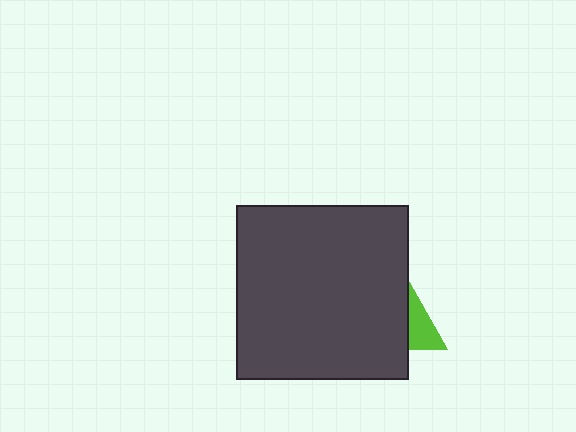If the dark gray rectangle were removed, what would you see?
You would see the complete lime triangle.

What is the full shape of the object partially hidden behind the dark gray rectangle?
The partially hidden object is a lime triangle.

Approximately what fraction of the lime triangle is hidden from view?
Roughly 67% of the lime triangle is hidden behind the dark gray rectangle.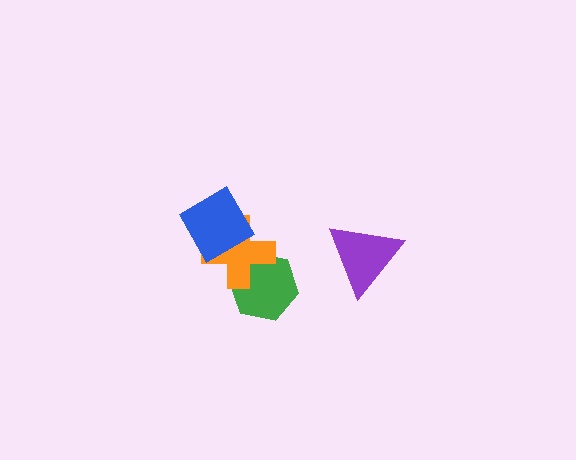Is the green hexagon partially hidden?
Yes, it is partially covered by another shape.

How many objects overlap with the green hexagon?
1 object overlaps with the green hexagon.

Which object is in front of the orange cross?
The blue diamond is in front of the orange cross.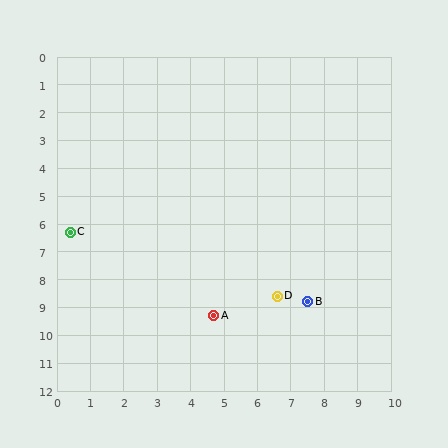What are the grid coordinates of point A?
Point A is at approximately (4.7, 9.3).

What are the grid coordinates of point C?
Point C is at approximately (0.4, 6.3).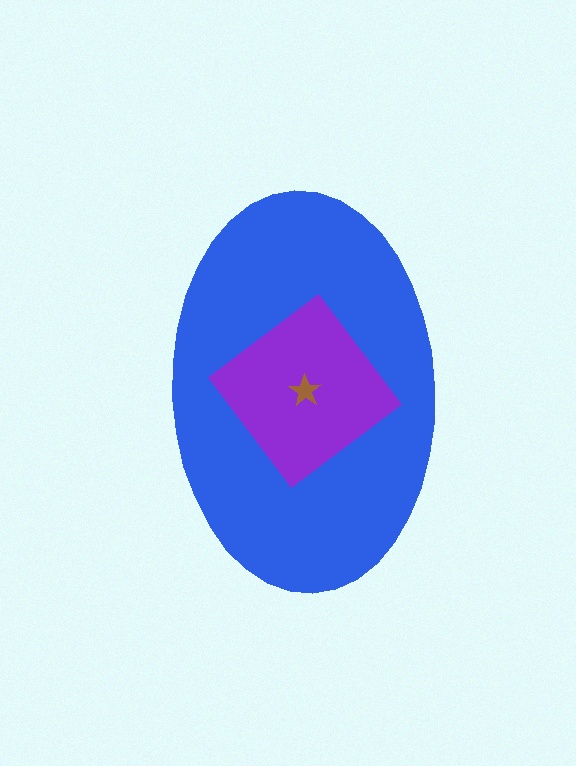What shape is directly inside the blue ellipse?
The purple diamond.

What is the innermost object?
The brown star.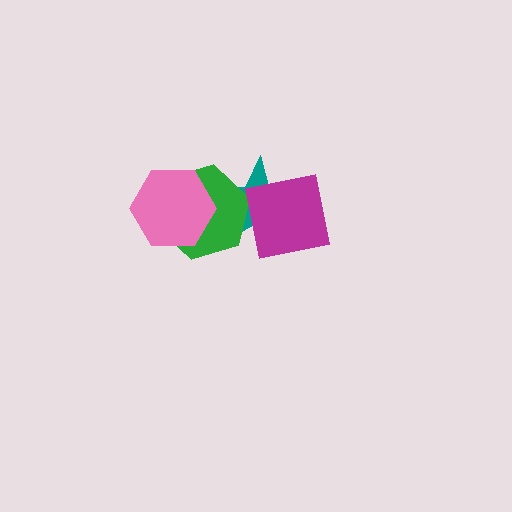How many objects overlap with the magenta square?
1 object overlaps with the magenta square.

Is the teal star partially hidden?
Yes, it is partially covered by another shape.